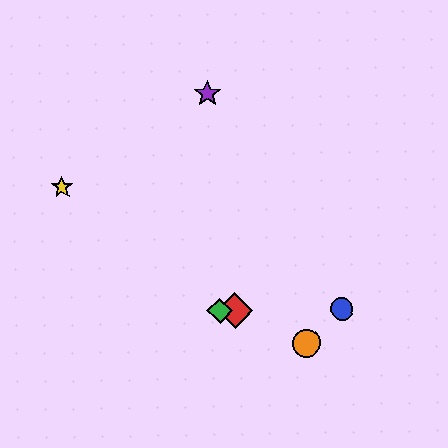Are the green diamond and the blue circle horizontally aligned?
Yes, both are at y≈311.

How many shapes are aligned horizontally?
3 shapes (the red diamond, the blue circle, the green diamond) are aligned horizontally.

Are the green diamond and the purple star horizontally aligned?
No, the green diamond is at y≈311 and the purple star is at y≈94.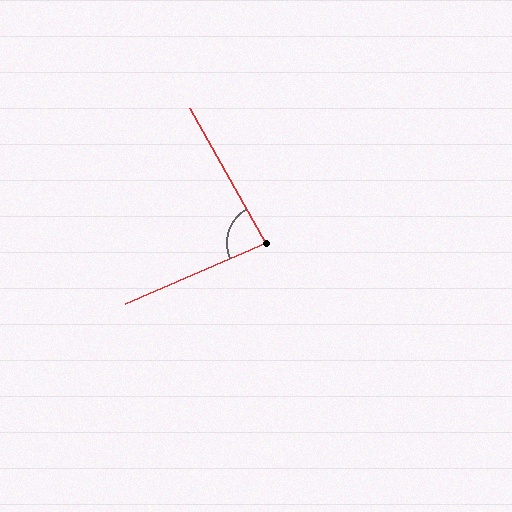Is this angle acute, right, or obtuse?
It is acute.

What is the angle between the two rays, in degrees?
Approximately 84 degrees.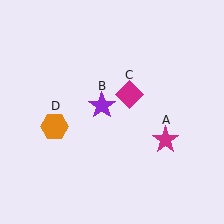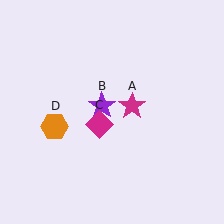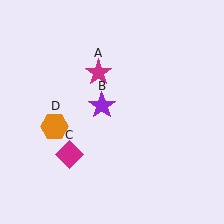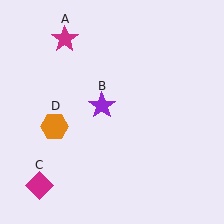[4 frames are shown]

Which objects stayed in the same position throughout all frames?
Purple star (object B) and orange hexagon (object D) remained stationary.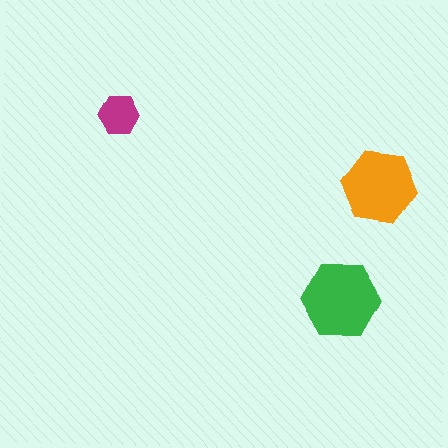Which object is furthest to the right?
The orange hexagon is rightmost.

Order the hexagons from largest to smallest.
the green one, the orange one, the magenta one.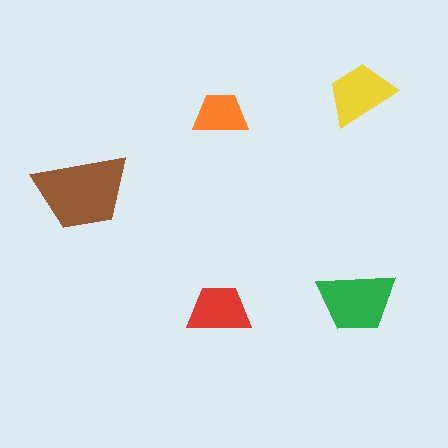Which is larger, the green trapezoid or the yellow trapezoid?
The green one.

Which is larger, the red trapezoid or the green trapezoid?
The green one.